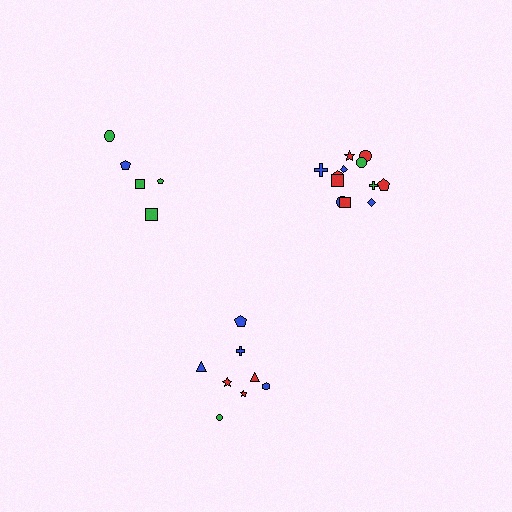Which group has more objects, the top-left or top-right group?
The top-right group.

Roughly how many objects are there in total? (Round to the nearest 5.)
Roughly 25 objects in total.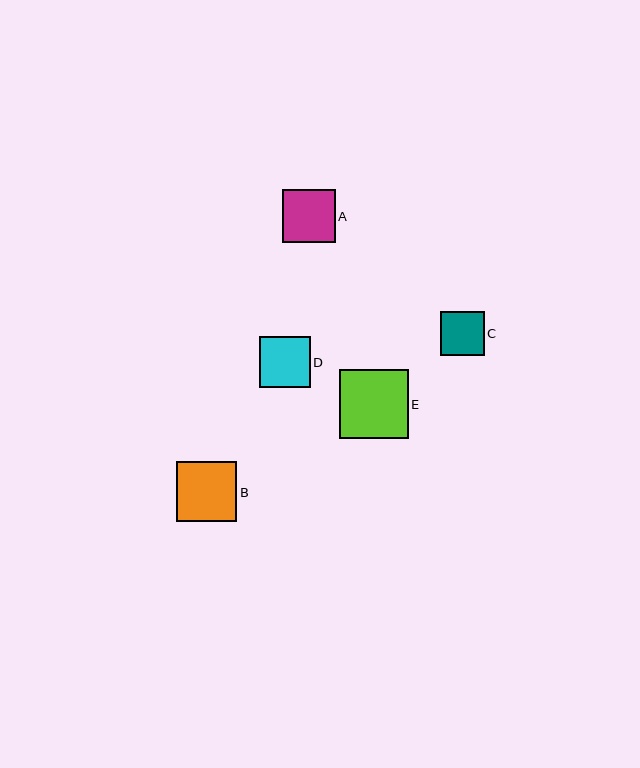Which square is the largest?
Square E is the largest with a size of approximately 69 pixels.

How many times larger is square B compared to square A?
Square B is approximately 1.1 times the size of square A.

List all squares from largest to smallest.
From largest to smallest: E, B, A, D, C.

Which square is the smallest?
Square C is the smallest with a size of approximately 43 pixels.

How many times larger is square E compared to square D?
Square E is approximately 1.4 times the size of square D.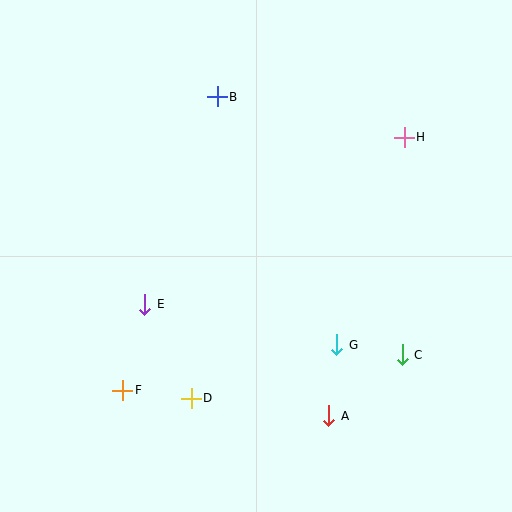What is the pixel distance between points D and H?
The distance between D and H is 337 pixels.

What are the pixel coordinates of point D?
Point D is at (191, 398).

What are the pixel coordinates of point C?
Point C is at (402, 355).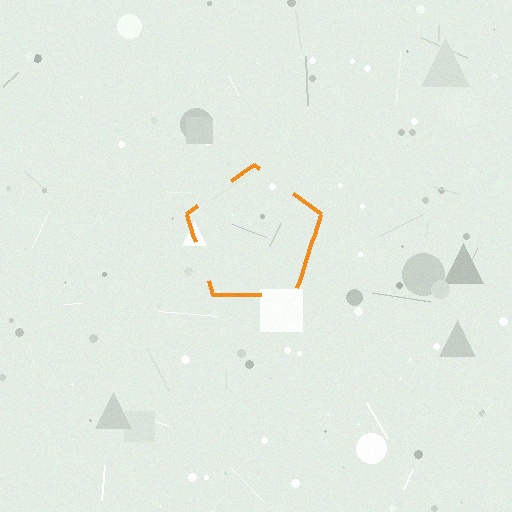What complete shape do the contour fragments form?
The contour fragments form a pentagon.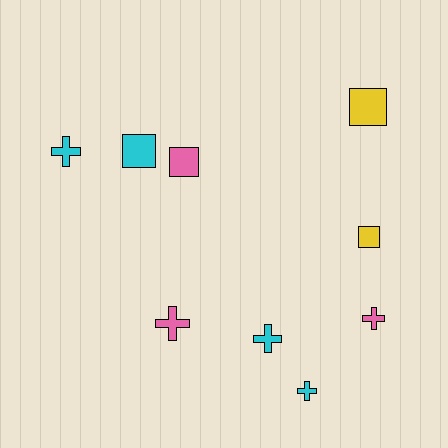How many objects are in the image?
There are 9 objects.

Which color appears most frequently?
Cyan, with 4 objects.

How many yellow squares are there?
There are 2 yellow squares.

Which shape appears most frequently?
Cross, with 5 objects.